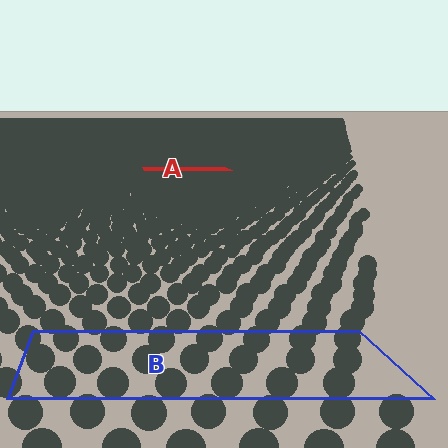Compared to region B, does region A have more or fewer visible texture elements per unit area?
Region A has more texture elements per unit area — they are packed more densely because it is farther away.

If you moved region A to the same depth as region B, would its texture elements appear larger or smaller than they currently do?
They would appear larger. At a closer depth, the same texture elements are projected at a bigger on-screen size.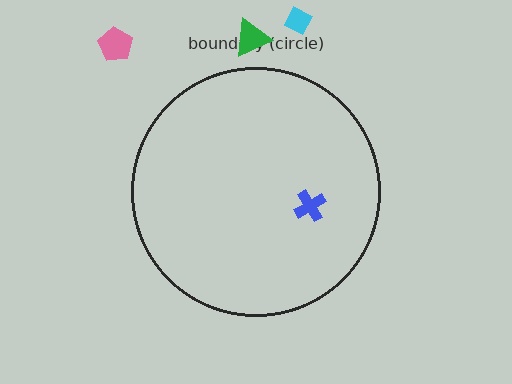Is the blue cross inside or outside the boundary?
Inside.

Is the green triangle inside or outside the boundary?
Outside.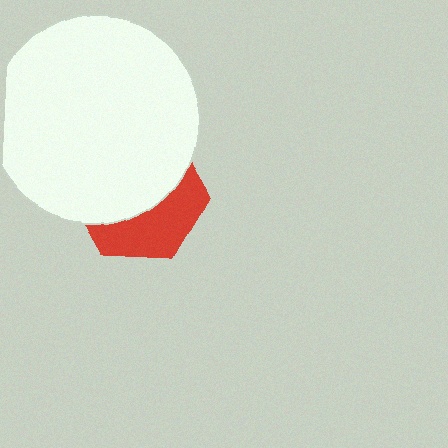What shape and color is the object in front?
The object in front is a white circle.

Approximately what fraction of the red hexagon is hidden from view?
Roughly 60% of the red hexagon is hidden behind the white circle.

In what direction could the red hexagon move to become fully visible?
The red hexagon could move down. That would shift it out from behind the white circle entirely.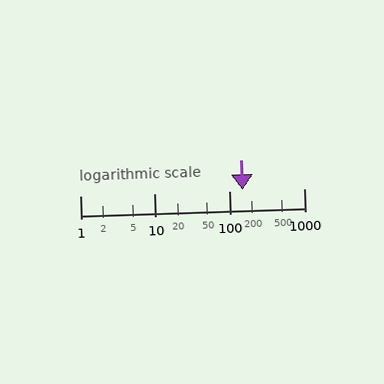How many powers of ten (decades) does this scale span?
The scale spans 3 decades, from 1 to 1000.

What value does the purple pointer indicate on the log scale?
The pointer indicates approximately 150.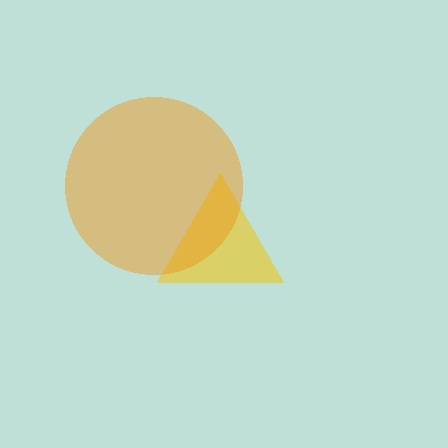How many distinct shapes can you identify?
There are 2 distinct shapes: a yellow triangle, an orange circle.